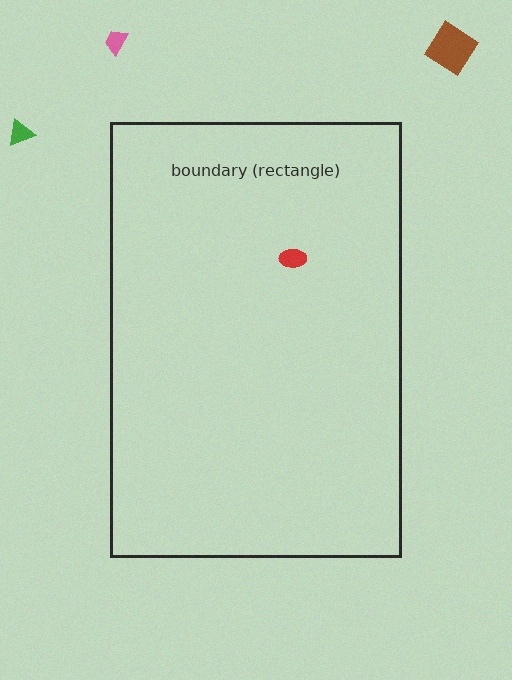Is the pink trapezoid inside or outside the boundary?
Outside.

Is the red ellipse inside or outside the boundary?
Inside.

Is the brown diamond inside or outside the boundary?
Outside.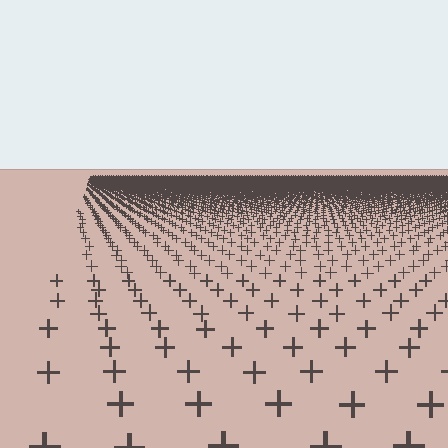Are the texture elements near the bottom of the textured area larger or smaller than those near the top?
Larger. Near the bottom, elements are closer to the viewer and appear at a bigger on-screen size.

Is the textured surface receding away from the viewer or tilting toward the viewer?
The surface is receding away from the viewer. Texture elements get smaller and denser toward the top.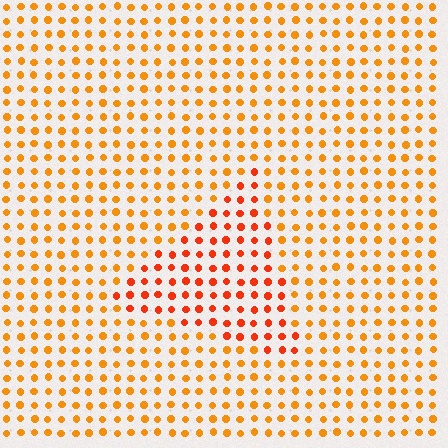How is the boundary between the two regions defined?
The boundary is defined purely by a slight shift in hue (about 25 degrees). Spacing, size, and orientation are identical on both sides.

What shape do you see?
I see a triangle.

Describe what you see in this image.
The image is filled with small orange elements in a uniform arrangement. A triangle-shaped region is visible where the elements are tinted to a slightly different hue, forming a subtle color boundary.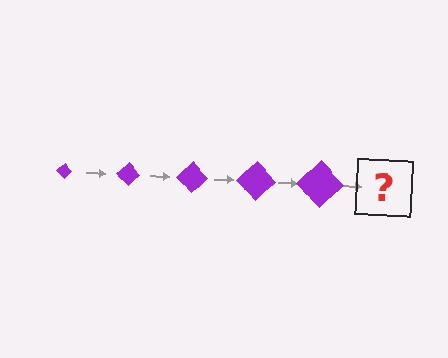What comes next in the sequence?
The next element should be a purple diamond, larger than the previous one.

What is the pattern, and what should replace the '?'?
The pattern is that the diamond gets progressively larger each step. The '?' should be a purple diamond, larger than the previous one.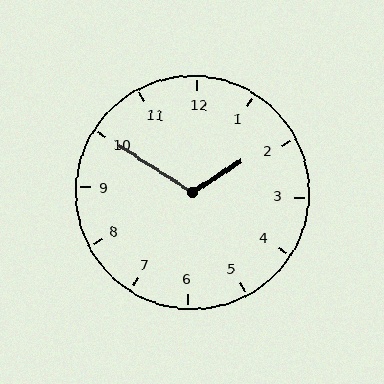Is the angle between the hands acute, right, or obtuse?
It is obtuse.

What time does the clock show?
1:50.